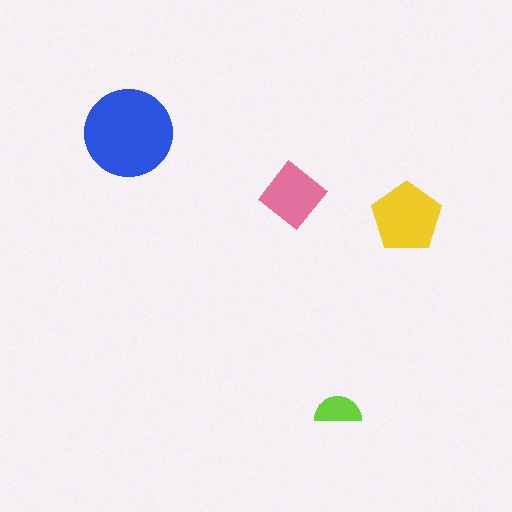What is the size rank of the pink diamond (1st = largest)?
3rd.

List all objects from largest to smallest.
The blue circle, the yellow pentagon, the pink diamond, the lime semicircle.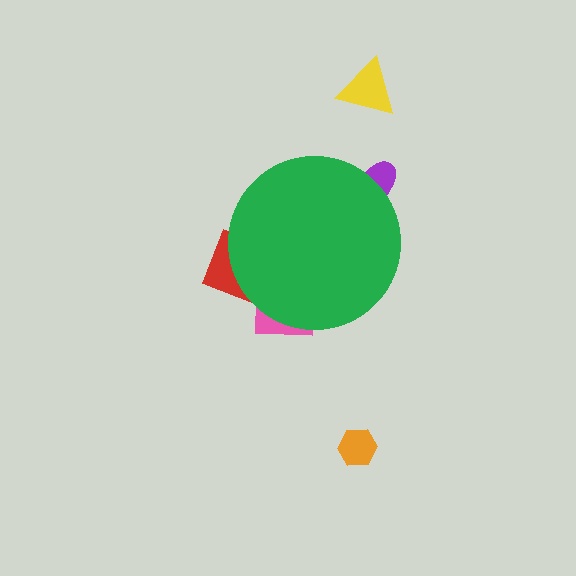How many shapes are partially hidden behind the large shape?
3 shapes are partially hidden.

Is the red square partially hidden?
Yes, the red square is partially hidden behind the green circle.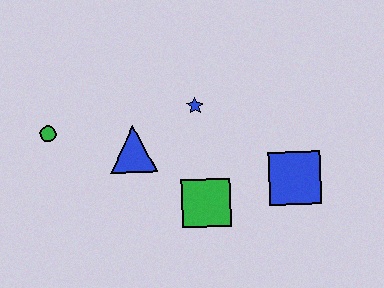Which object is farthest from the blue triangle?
The blue square is farthest from the blue triangle.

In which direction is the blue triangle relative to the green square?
The blue triangle is to the left of the green square.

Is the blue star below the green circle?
No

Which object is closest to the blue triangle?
The blue star is closest to the blue triangle.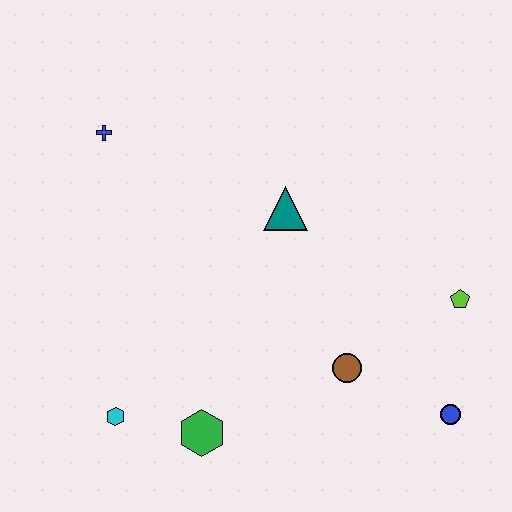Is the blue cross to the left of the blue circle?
Yes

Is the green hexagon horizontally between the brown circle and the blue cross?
Yes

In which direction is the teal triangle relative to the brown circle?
The teal triangle is above the brown circle.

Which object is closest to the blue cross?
The teal triangle is closest to the blue cross.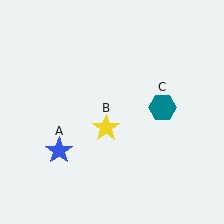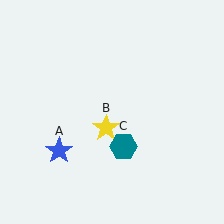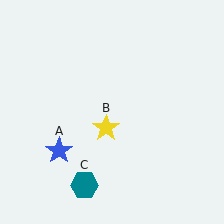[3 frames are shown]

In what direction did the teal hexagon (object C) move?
The teal hexagon (object C) moved down and to the left.